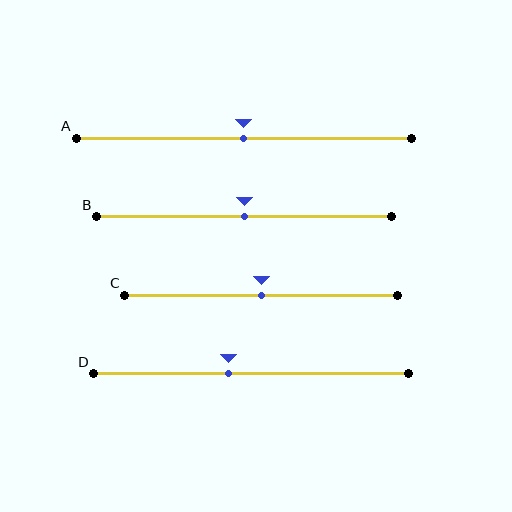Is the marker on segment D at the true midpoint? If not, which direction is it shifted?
No, the marker on segment D is shifted to the left by about 7% of the segment length.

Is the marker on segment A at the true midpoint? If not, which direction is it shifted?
Yes, the marker on segment A is at the true midpoint.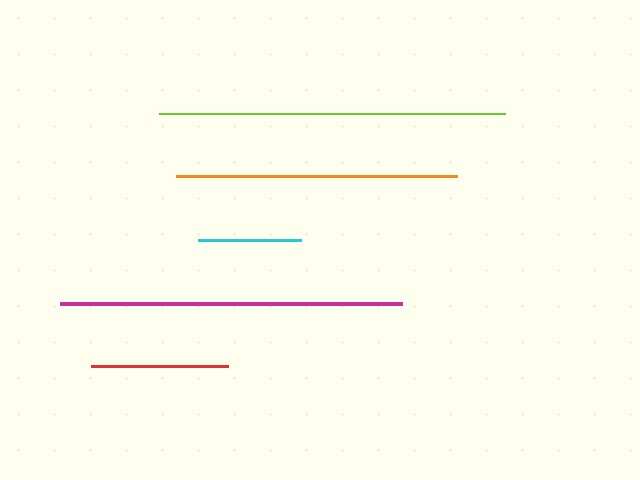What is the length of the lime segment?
The lime segment is approximately 346 pixels long.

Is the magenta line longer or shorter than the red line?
The magenta line is longer than the red line.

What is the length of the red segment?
The red segment is approximately 137 pixels long.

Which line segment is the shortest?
The cyan line is the shortest at approximately 103 pixels.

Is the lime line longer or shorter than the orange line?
The lime line is longer than the orange line.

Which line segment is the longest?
The lime line is the longest at approximately 346 pixels.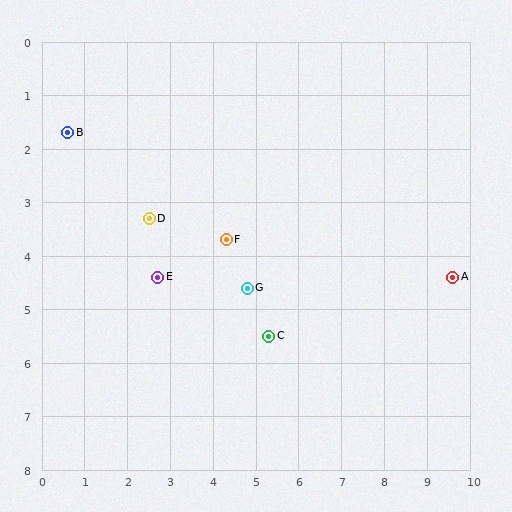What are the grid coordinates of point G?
Point G is at approximately (4.8, 4.6).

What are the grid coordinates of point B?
Point B is at approximately (0.6, 1.7).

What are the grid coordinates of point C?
Point C is at approximately (5.3, 5.5).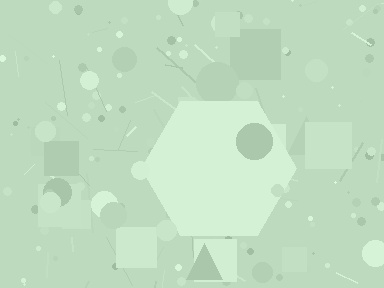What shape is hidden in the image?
A hexagon is hidden in the image.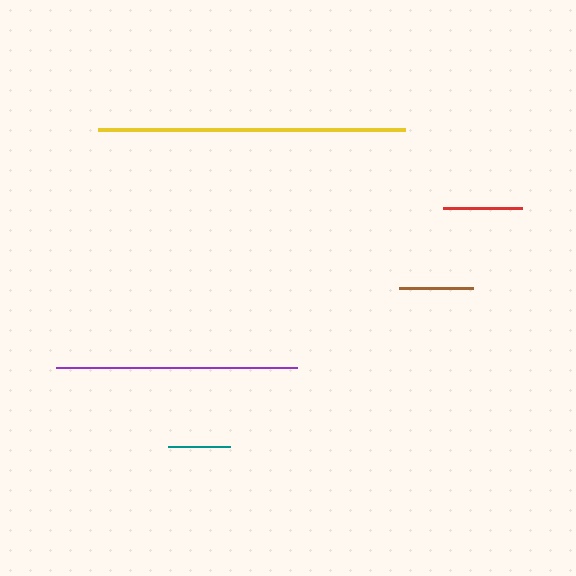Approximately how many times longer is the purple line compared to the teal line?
The purple line is approximately 3.9 times the length of the teal line.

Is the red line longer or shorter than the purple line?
The purple line is longer than the red line.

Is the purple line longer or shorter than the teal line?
The purple line is longer than the teal line.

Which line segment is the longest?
The yellow line is the longest at approximately 307 pixels.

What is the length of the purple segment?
The purple segment is approximately 241 pixels long.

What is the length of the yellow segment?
The yellow segment is approximately 307 pixels long.